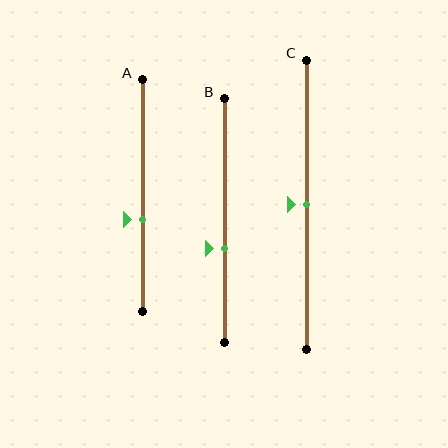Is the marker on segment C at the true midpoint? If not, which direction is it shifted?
Yes, the marker on segment C is at the true midpoint.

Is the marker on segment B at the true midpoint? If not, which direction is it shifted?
No, the marker on segment B is shifted downward by about 11% of the segment length.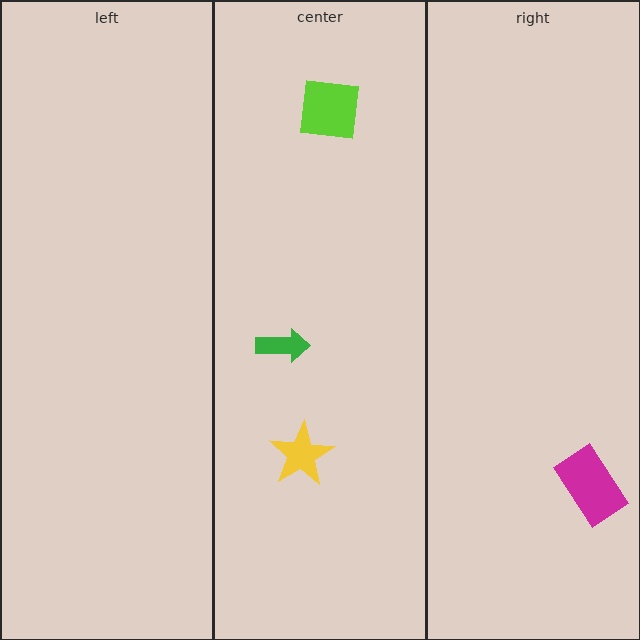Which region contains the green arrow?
The center region.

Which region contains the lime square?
The center region.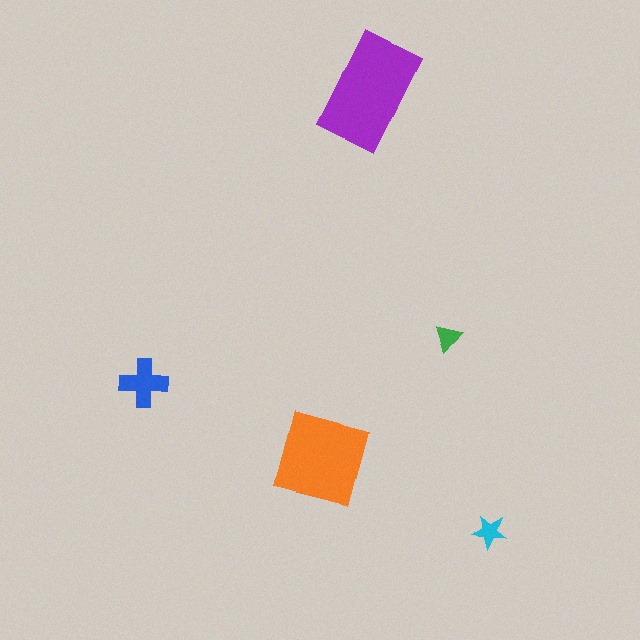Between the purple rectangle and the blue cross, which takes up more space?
The purple rectangle.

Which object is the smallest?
The green triangle.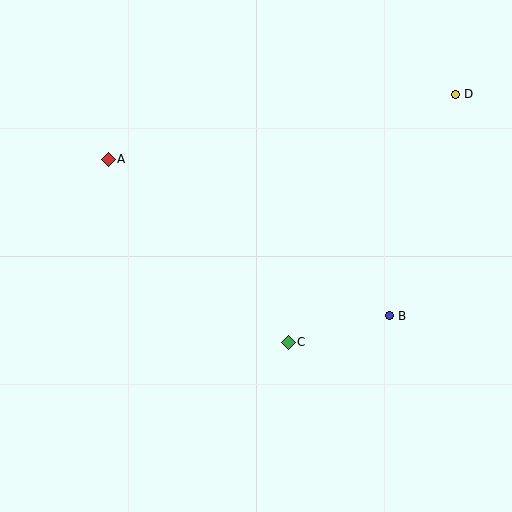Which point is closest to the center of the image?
Point C at (288, 342) is closest to the center.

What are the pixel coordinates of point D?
Point D is at (455, 94).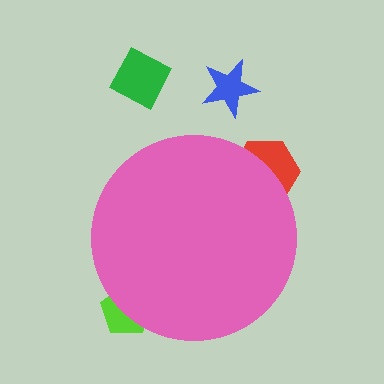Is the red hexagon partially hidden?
Yes, the red hexagon is partially hidden behind the pink circle.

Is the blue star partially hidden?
No, the blue star is fully visible.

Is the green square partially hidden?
No, the green square is fully visible.